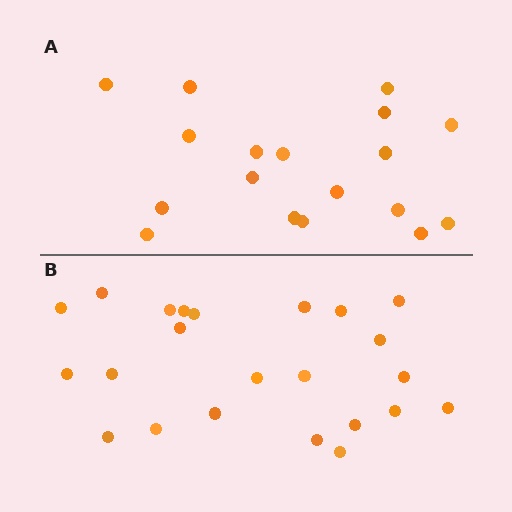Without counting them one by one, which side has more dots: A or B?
Region B (the bottom region) has more dots.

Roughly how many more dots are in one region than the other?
Region B has about 5 more dots than region A.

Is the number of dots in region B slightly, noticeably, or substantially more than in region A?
Region B has noticeably more, but not dramatically so. The ratio is roughly 1.3 to 1.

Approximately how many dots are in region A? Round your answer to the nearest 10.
About 20 dots. (The exact count is 18, which rounds to 20.)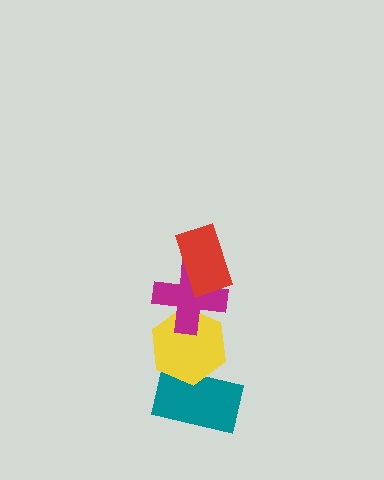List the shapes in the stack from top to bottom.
From top to bottom: the red rectangle, the magenta cross, the yellow hexagon, the teal rectangle.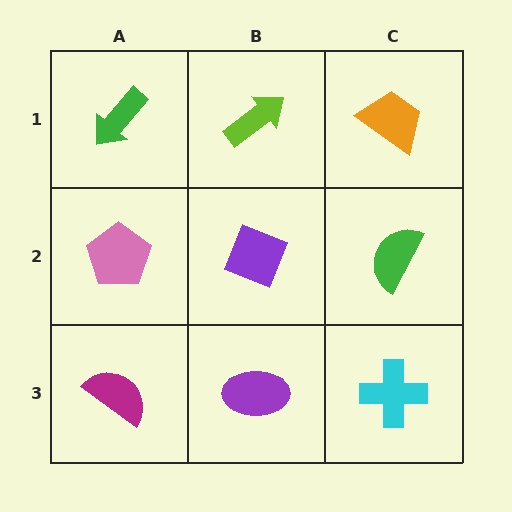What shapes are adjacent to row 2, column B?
A lime arrow (row 1, column B), a purple ellipse (row 3, column B), a pink pentagon (row 2, column A), a green semicircle (row 2, column C).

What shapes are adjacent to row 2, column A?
A green arrow (row 1, column A), a magenta semicircle (row 3, column A), a purple diamond (row 2, column B).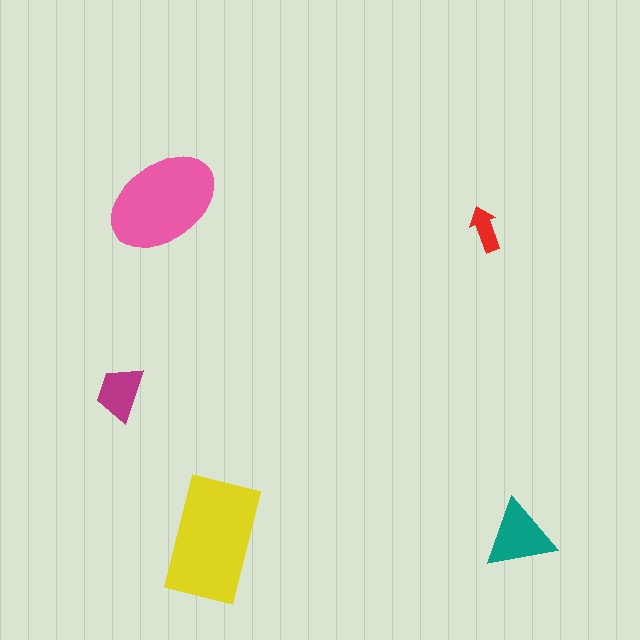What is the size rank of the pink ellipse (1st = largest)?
2nd.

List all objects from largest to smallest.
The yellow rectangle, the pink ellipse, the teal triangle, the magenta trapezoid, the red arrow.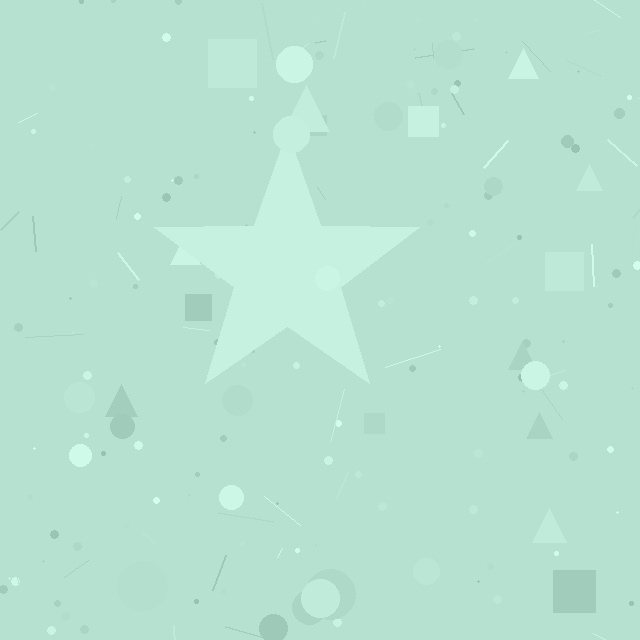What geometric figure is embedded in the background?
A star is embedded in the background.